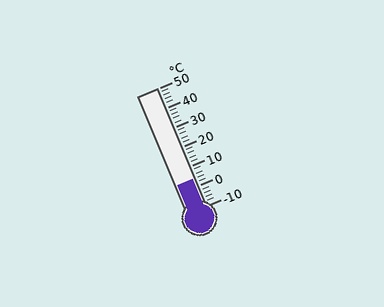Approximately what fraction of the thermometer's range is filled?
The thermometer is filled to approximately 25% of its range.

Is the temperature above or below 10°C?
The temperature is below 10°C.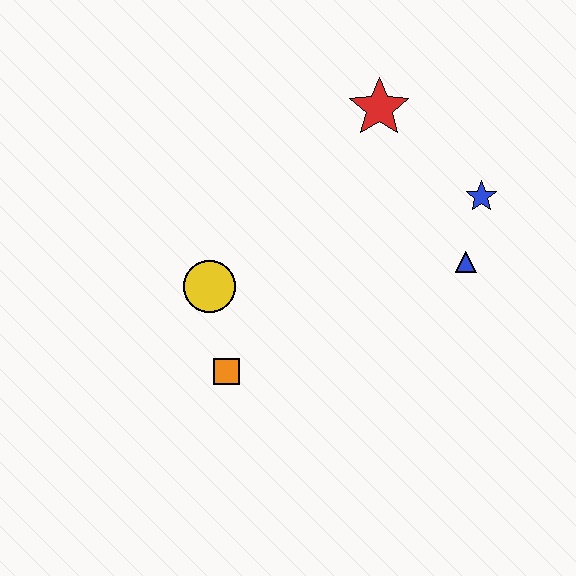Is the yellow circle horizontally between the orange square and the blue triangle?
No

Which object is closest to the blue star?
The blue triangle is closest to the blue star.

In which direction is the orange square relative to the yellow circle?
The orange square is below the yellow circle.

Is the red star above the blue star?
Yes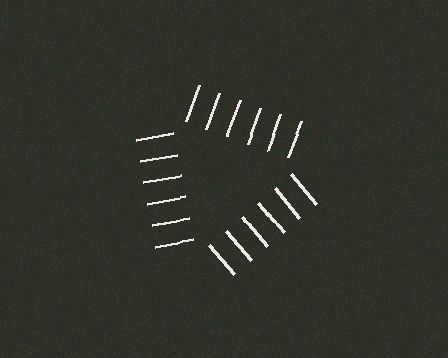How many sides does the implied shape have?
3 sides — the line-ends trace a triangle.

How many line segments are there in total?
18 — 6 along each of the 3 edges.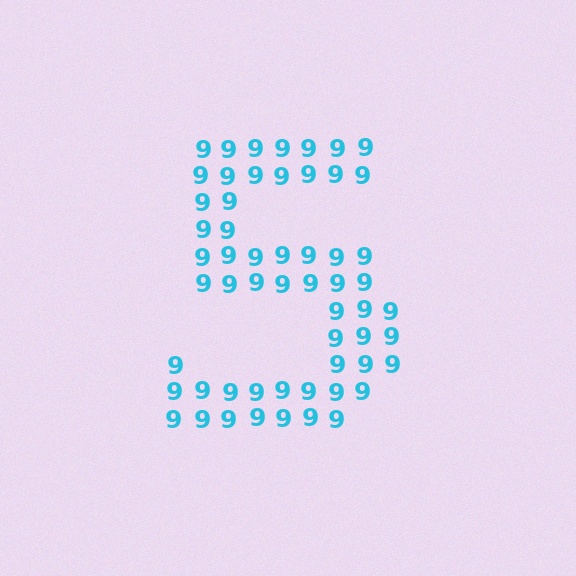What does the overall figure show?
The overall figure shows the digit 5.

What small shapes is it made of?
It is made of small digit 9's.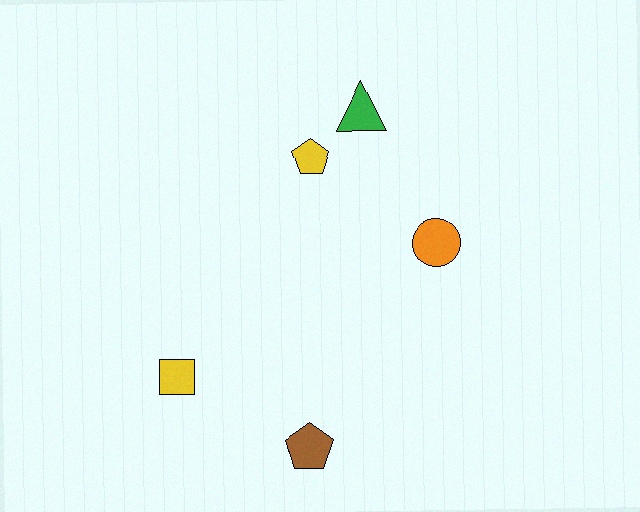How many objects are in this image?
There are 5 objects.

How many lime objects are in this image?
There are no lime objects.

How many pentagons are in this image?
There are 2 pentagons.